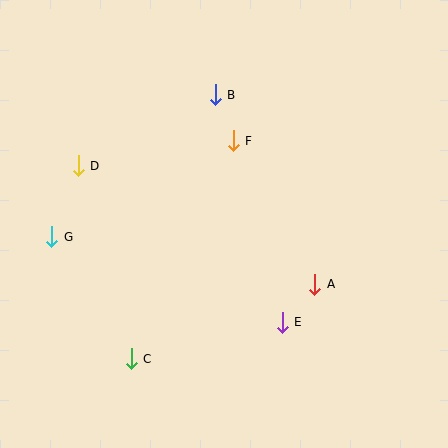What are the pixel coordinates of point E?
Point E is at (282, 322).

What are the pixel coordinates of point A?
Point A is at (315, 284).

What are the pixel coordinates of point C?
Point C is at (131, 359).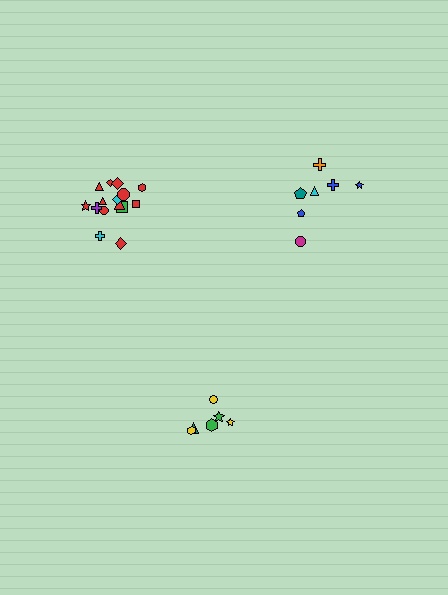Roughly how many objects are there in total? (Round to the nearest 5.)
Roughly 30 objects in total.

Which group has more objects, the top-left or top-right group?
The top-left group.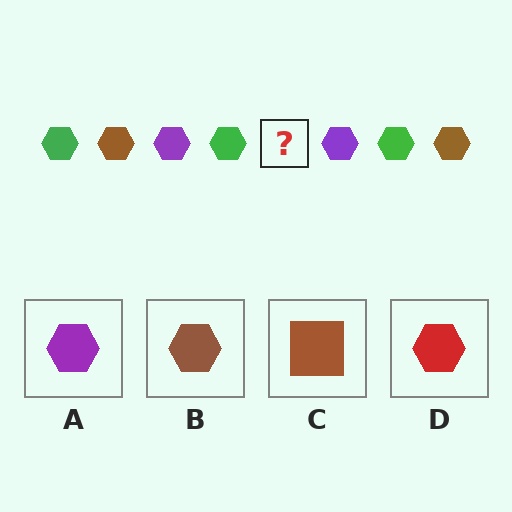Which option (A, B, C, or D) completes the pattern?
B.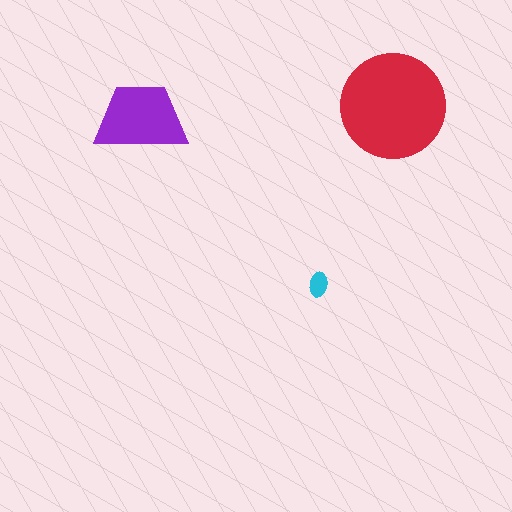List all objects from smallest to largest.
The cyan ellipse, the purple trapezoid, the red circle.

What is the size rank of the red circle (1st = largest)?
1st.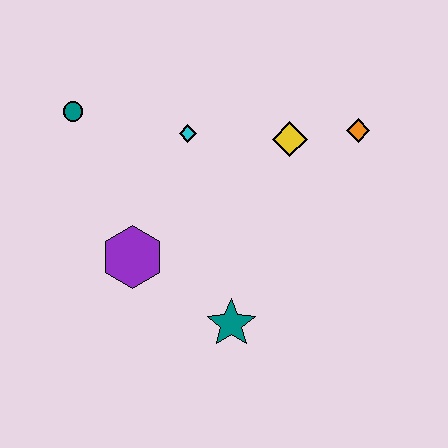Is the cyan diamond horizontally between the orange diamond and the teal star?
No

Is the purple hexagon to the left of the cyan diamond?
Yes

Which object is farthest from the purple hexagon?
The orange diamond is farthest from the purple hexagon.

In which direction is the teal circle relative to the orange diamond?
The teal circle is to the left of the orange diamond.